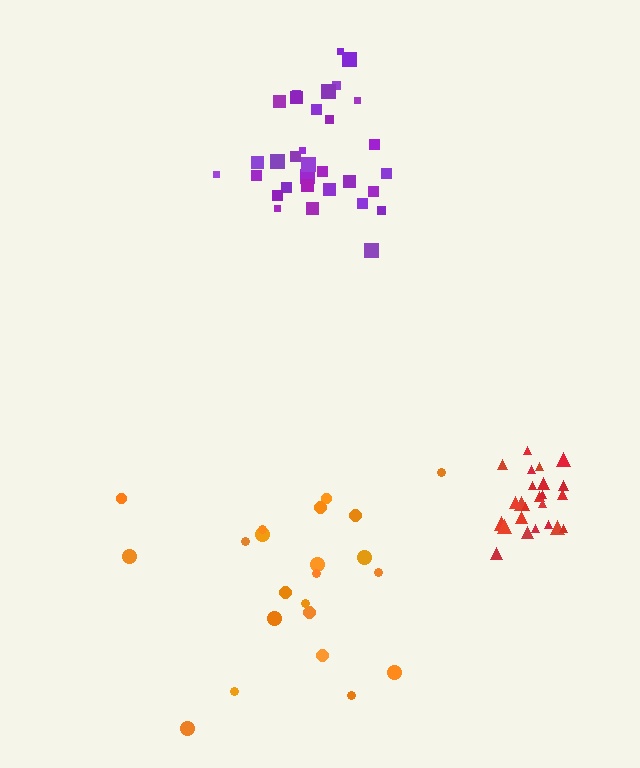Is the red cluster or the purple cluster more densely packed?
Red.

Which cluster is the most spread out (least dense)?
Orange.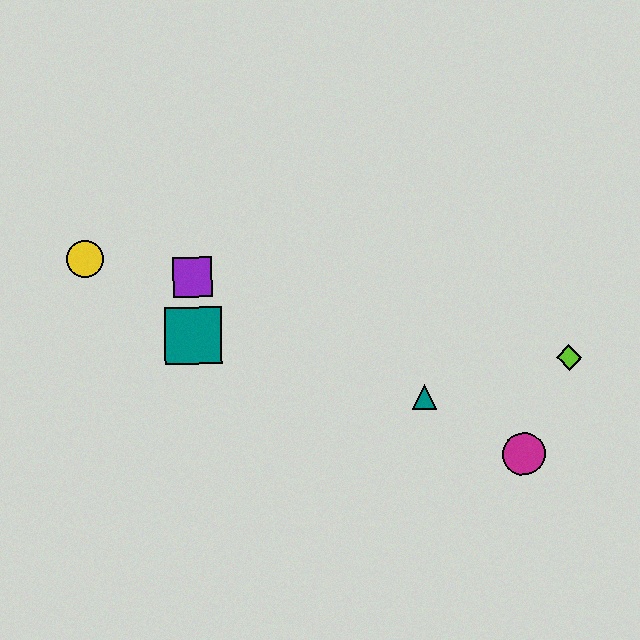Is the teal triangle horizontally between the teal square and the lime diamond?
Yes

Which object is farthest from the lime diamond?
The yellow circle is farthest from the lime diamond.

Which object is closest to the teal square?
The purple square is closest to the teal square.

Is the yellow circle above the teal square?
Yes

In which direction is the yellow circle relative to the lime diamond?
The yellow circle is to the left of the lime diamond.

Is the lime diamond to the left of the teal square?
No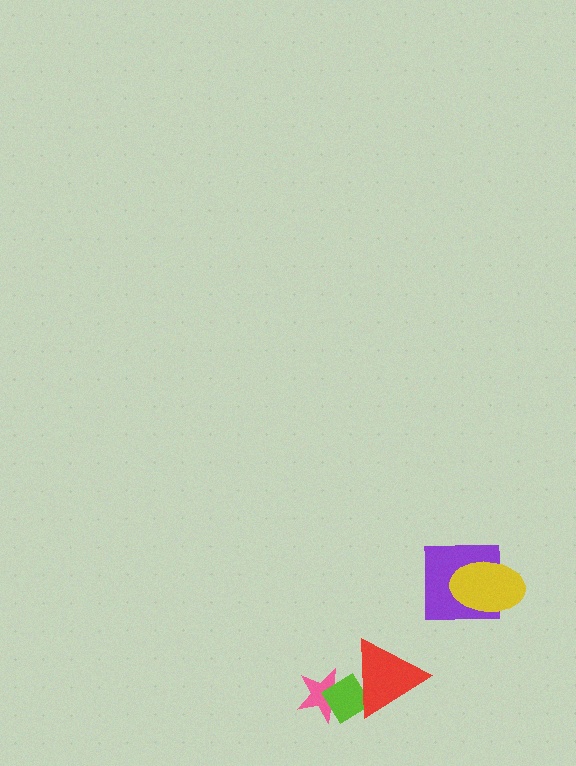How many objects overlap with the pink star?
2 objects overlap with the pink star.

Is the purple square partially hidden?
Yes, it is partially covered by another shape.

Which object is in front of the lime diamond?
The red triangle is in front of the lime diamond.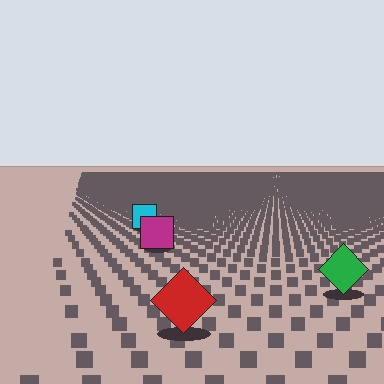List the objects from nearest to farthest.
From nearest to farthest: the red diamond, the green diamond, the magenta square, the cyan square.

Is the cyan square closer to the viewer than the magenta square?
No. The magenta square is closer — you can tell from the texture gradient: the ground texture is coarser near it.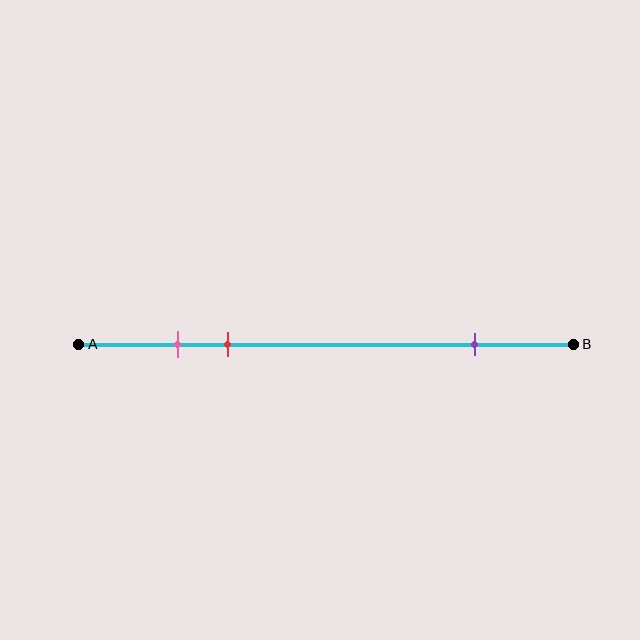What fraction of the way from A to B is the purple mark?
The purple mark is approximately 80% (0.8) of the way from A to B.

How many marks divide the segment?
There are 3 marks dividing the segment.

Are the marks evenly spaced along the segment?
No, the marks are not evenly spaced.